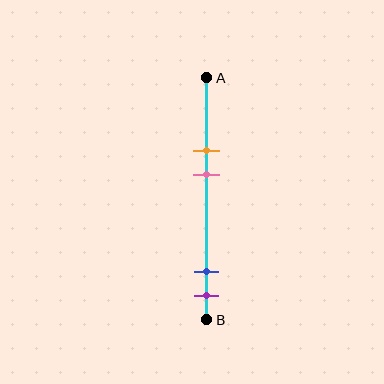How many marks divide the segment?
There are 4 marks dividing the segment.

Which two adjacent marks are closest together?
The blue and purple marks are the closest adjacent pair.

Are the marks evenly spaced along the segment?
No, the marks are not evenly spaced.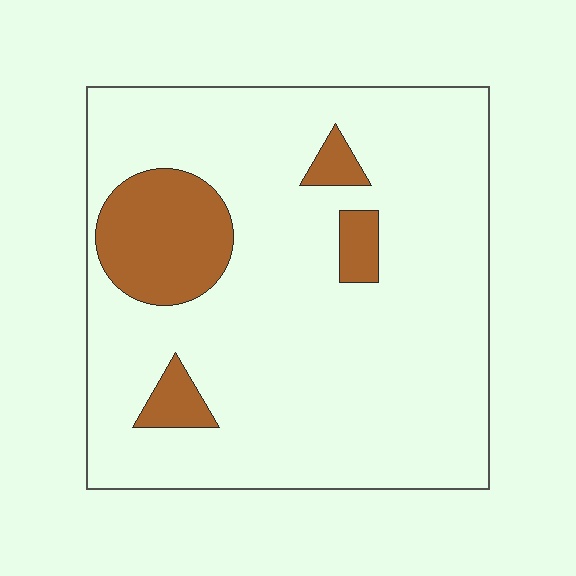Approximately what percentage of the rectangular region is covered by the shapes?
Approximately 15%.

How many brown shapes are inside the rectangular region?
4.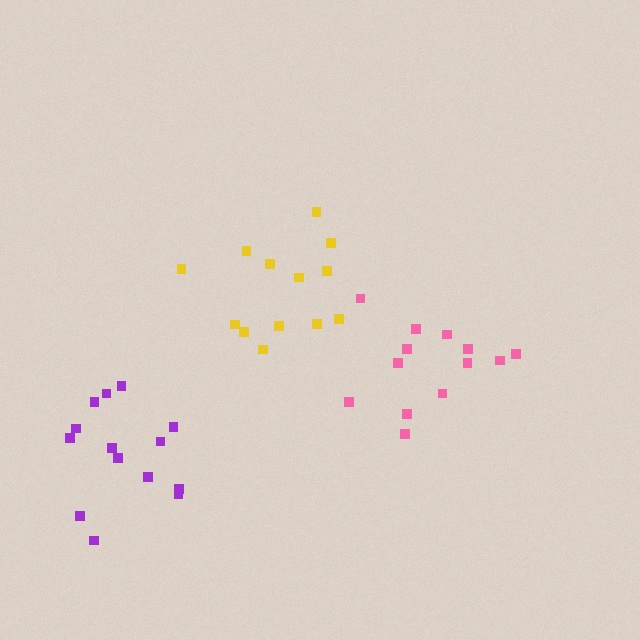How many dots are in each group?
Group 1: 13 dots, Group 2: 14 dots, Group 3: 13 dots (40 total).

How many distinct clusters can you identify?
There are 3 distinct clusters.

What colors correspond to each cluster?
The clusters are colored: yellow, purple, pink.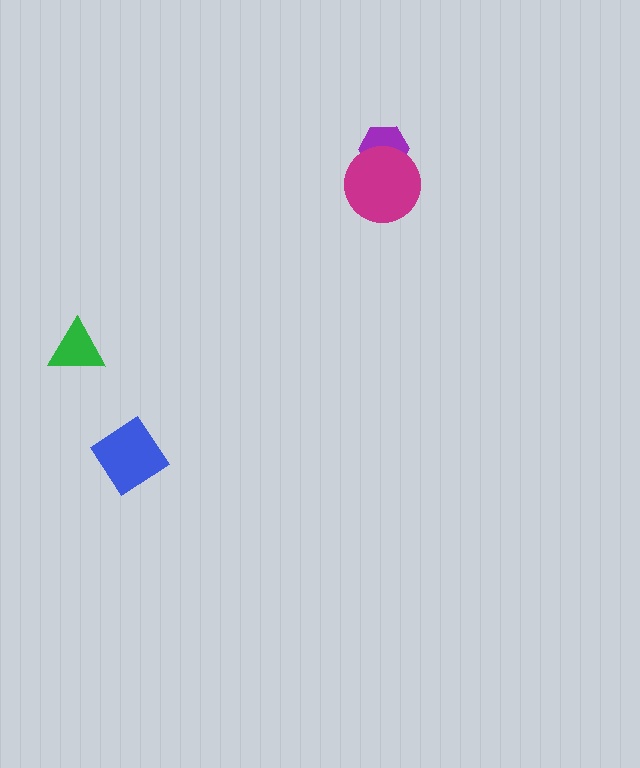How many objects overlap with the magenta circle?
1 object overlaps with the magenta circle.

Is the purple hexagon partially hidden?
Yes, it is partially covered by another shape.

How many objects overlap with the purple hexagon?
1 object overlaps with the purple hexagon.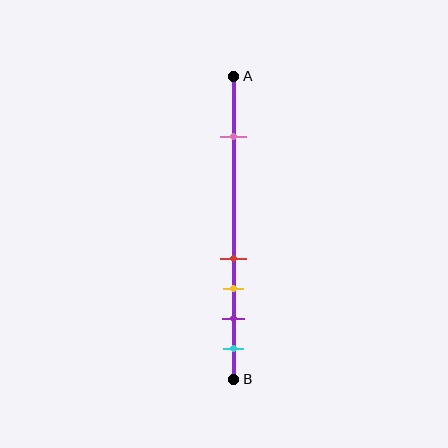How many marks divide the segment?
There are 5 marks dividing the segment.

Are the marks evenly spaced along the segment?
No, the marks are not evenly spaced.